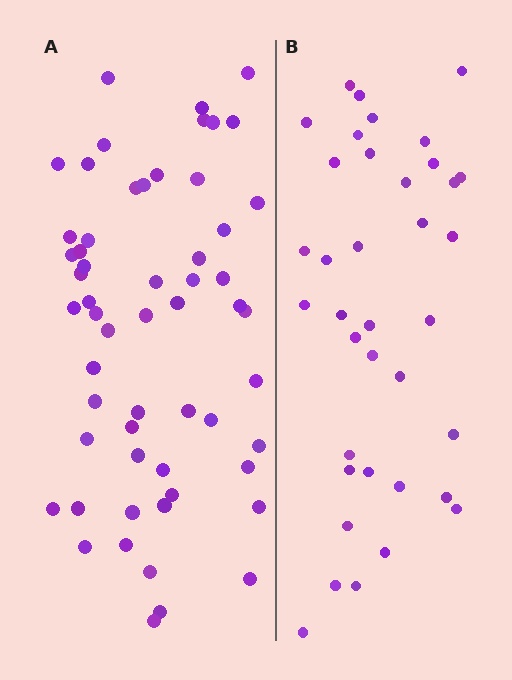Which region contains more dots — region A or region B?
Region A (the left region) has more dots.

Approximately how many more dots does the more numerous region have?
Region A has approximately 20 more dots than region B.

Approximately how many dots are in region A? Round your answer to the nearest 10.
About 60 dots. (The exact count is 57, which rounds to 60.)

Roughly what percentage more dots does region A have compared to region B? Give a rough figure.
About 55% more.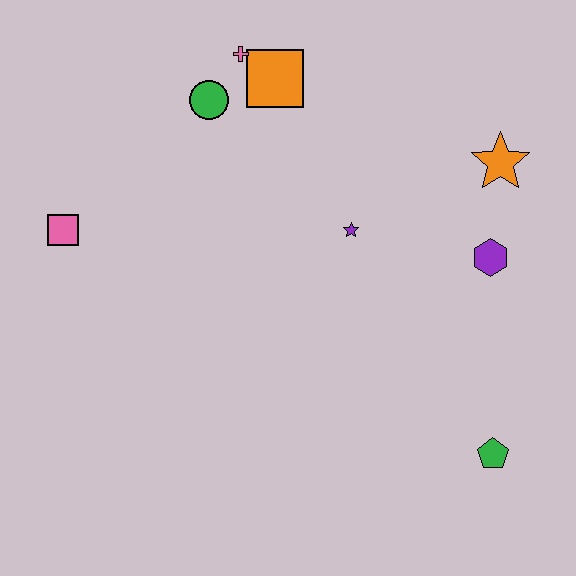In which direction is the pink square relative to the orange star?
The pink square is to the left of the orange star.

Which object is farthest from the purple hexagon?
The pink square is farthest from the purple hexagon.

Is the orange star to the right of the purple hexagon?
Yes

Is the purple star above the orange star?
No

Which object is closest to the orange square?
The pink cross is closest to the orange square.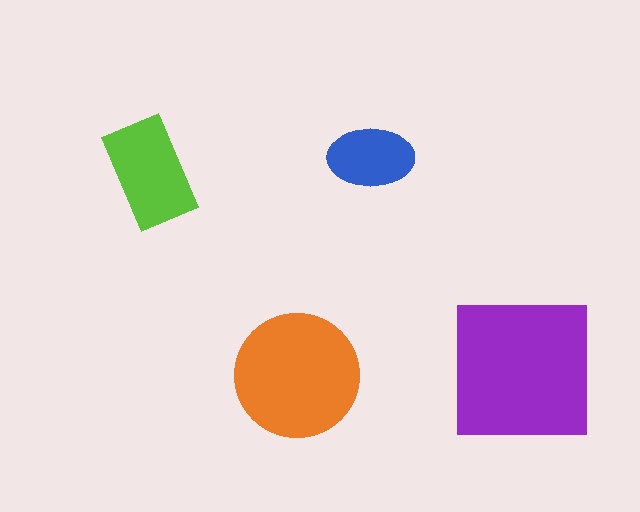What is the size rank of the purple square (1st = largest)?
1st.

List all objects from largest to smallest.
The purple square, the orange circle, the lime rectangle, the blue ellipse.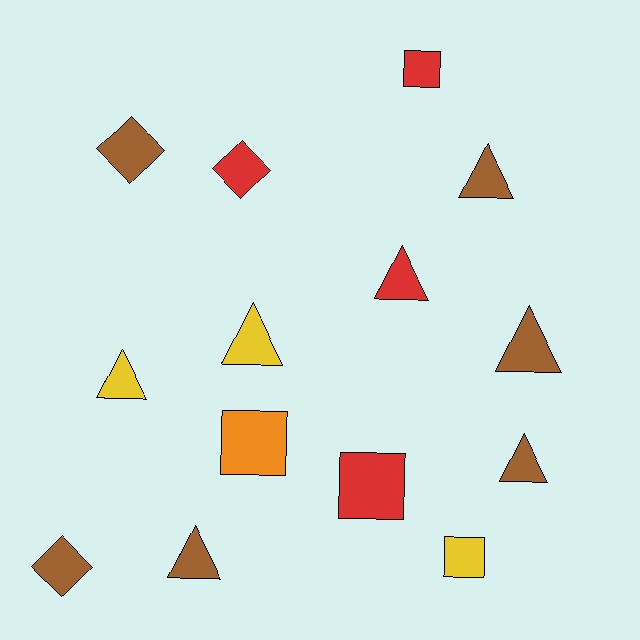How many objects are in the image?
There are 14 objects.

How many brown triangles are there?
There are 4 brown triangles.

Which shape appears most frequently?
Triangle, with 7 objects.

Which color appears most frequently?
Brown, with 6 objects.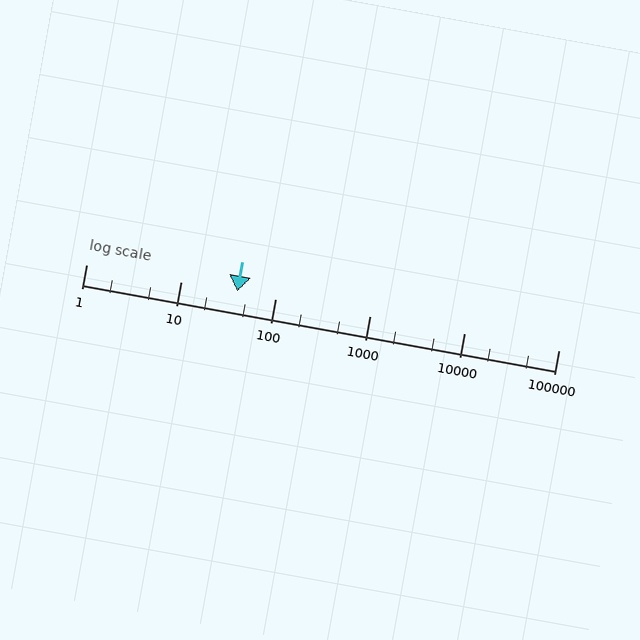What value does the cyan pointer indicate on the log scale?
The pointer indicates approximately 40.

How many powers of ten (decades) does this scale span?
The scale spans 5 decades, from 1 to 100000.